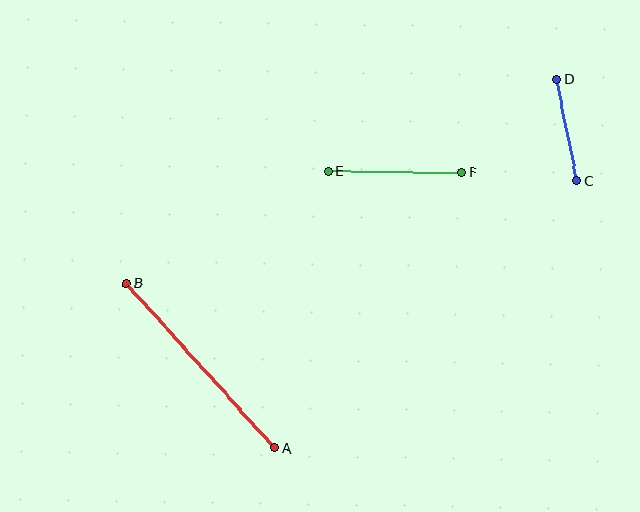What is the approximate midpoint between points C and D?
The midpoint is at approximately (567, 130) pixels.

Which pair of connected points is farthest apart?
Points A and B are farthest apart.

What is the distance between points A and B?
The distance is approximately 222 pixels.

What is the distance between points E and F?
The distance is approximately 133 pixels.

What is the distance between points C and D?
The distance is approximately 104 pixels.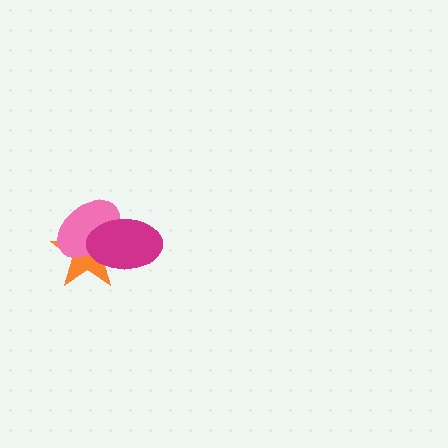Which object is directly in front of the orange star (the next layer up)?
The pink ellipse is directly in front of the orange star.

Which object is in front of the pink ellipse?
The magenta ellipse is in front of the pink ellipse.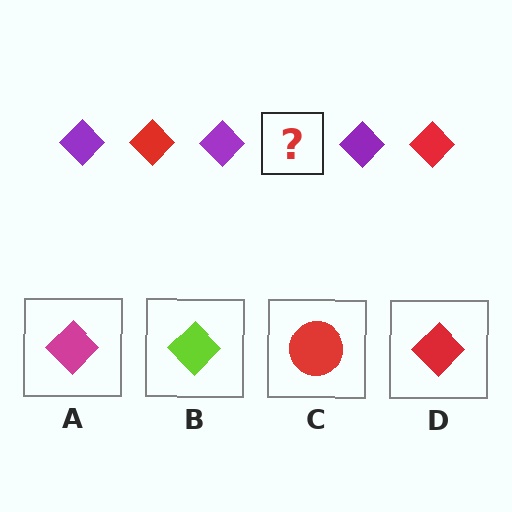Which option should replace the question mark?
Option D.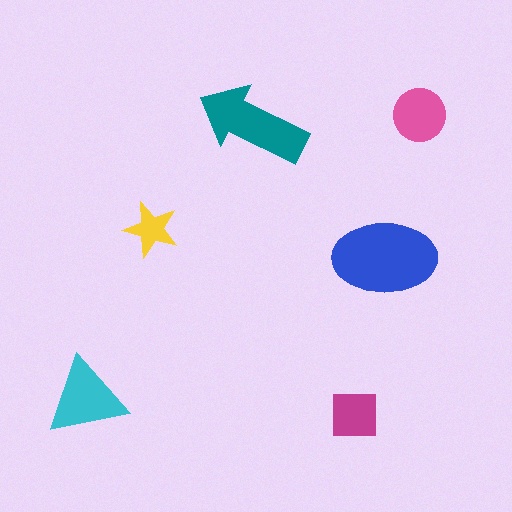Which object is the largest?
The blue ellipse.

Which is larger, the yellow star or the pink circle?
The pink circle.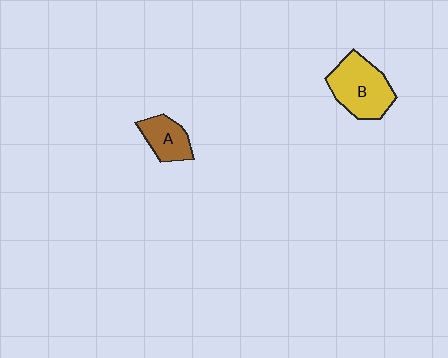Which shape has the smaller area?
Shape A (brown).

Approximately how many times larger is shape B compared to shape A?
Approximately 1.7 times.